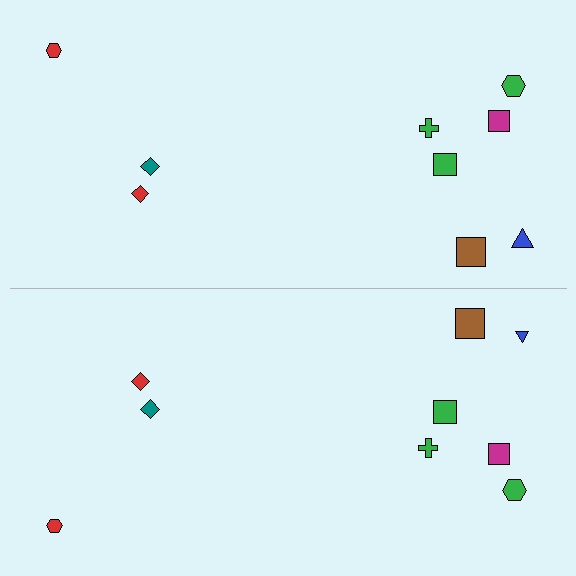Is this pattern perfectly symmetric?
No, the pattern is not perfectly symmetric. The blue triangle on the bottom side has a different size than its mirror counterpart.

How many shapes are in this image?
There are 18 shapes in this image.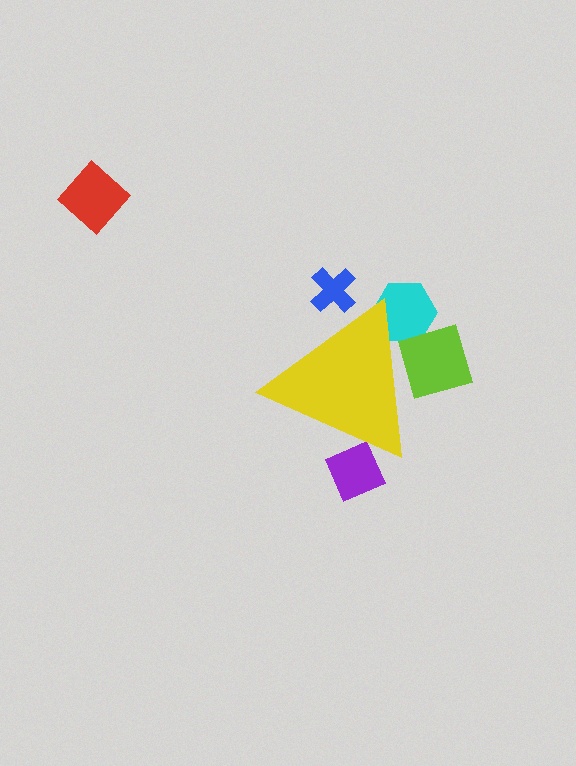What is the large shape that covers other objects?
A yellow triangle.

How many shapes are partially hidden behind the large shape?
4 shapes are partially hidden.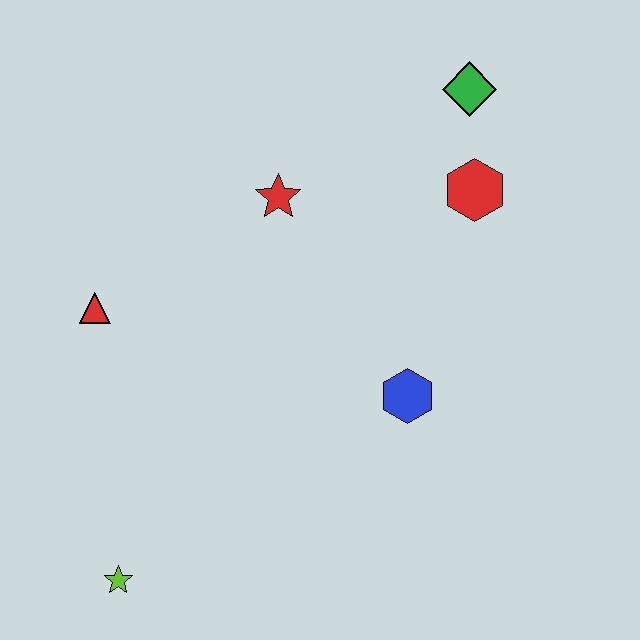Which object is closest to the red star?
The red hexagon is closest to the red star.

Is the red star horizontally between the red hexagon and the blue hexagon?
No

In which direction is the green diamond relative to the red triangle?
The green diamond is to the right of the red triangle.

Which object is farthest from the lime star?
The green diamond is farthest from the lime star.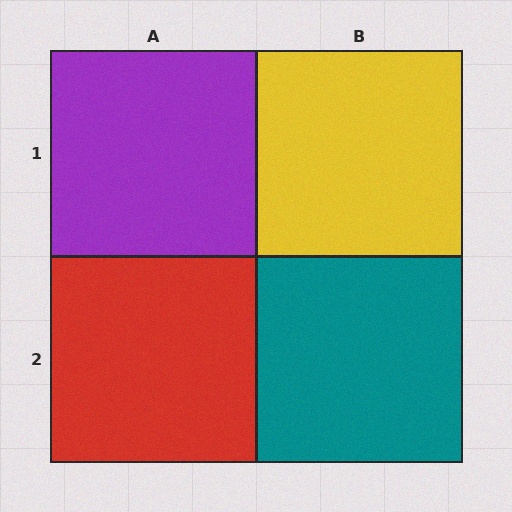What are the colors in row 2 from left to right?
Red, teal.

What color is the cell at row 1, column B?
Yellow.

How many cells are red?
1 cell is red.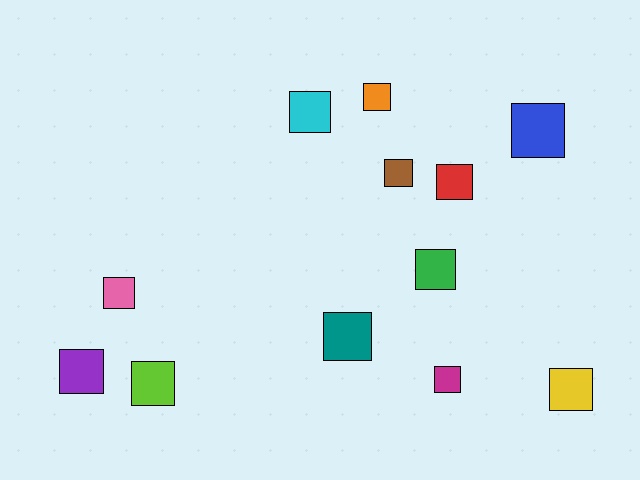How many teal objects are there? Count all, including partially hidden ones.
There is 1 teal object.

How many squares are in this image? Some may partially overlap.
There are 12 squares.